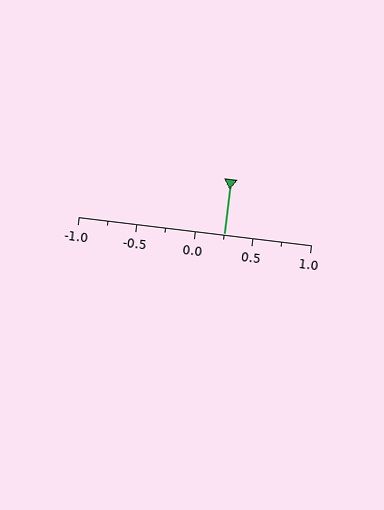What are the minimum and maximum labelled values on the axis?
The axis runs from -1.0 to 1.0.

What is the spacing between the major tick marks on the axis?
The major ticks are spaced 0.5 apart.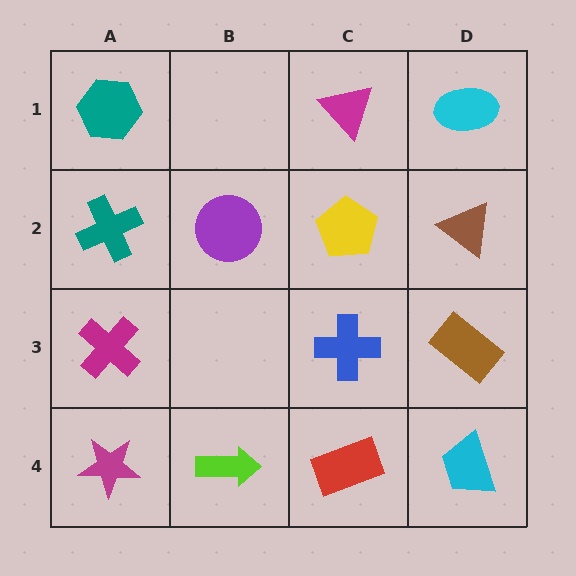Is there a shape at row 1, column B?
No, that cell is empty.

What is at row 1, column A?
A teal hexagon.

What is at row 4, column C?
A red rectangle.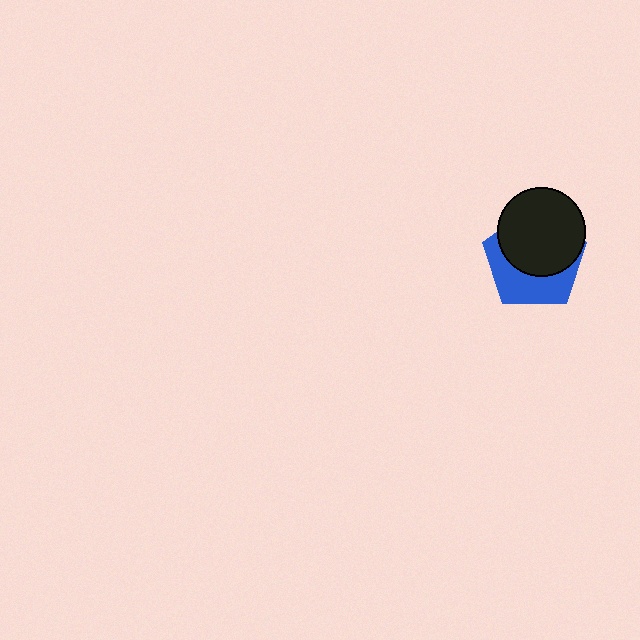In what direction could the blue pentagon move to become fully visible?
The blue pentagon could move down. That would shift it out from behind the black circle entirely.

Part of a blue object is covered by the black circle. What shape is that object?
It is a pentagon.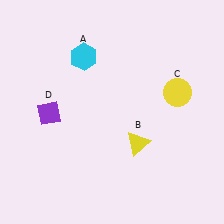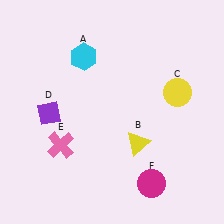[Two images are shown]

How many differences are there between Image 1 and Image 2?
There are 2 differences between the two images.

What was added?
A pink cross (E), a magenta circle (F) were added in Image 2.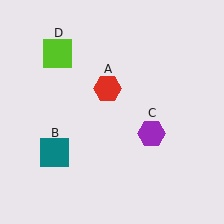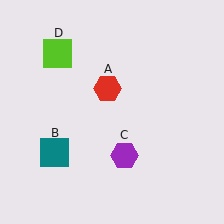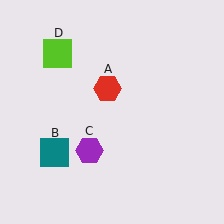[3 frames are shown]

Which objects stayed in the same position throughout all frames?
Red hexagon (object A) and teal square (object B) and lime square (object D) remained stationary.